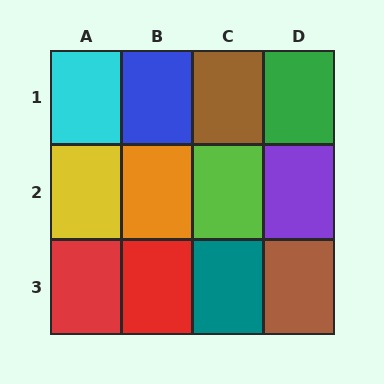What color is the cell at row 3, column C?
Teal.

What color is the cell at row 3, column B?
Red.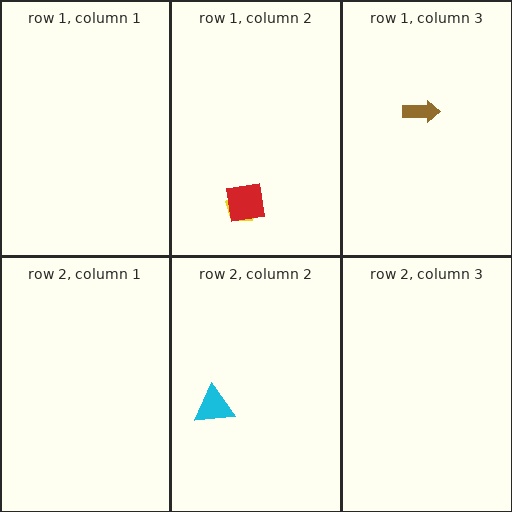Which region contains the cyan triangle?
The row 2, column 2 region.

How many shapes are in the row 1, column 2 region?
2.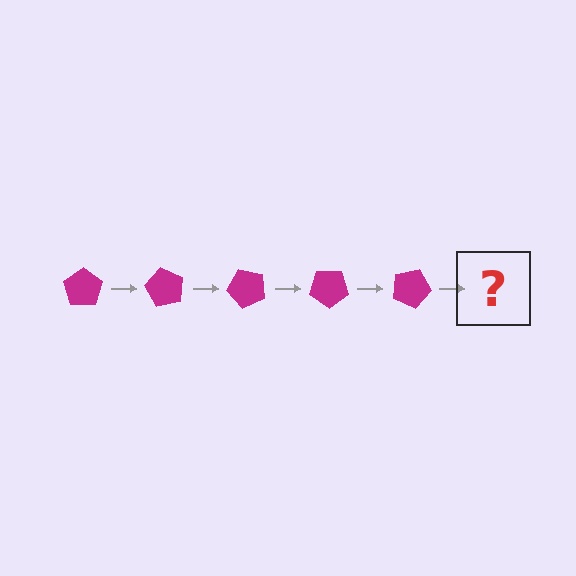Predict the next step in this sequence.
The next step is a magenta pentagon rotated 300 degrees.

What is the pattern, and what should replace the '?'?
The pattern is that the pentagon rotates 60 degrees each step. The '?' should be a magenta pentagon rotated 300 degrees.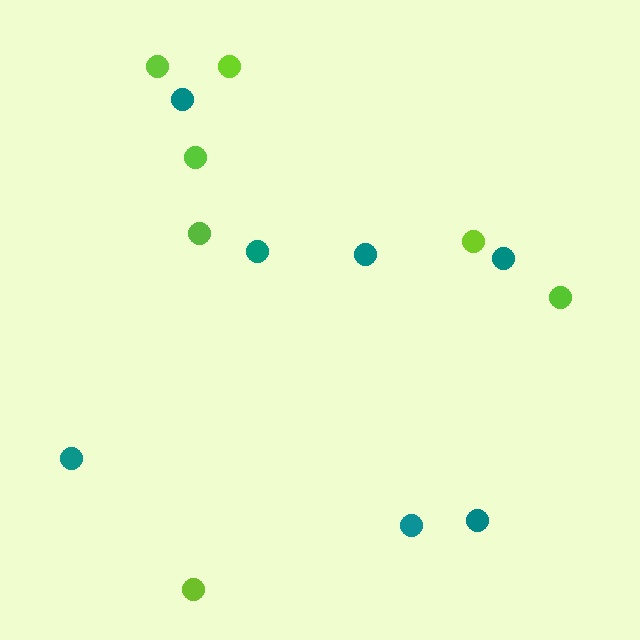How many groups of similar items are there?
There are 2 groups: one group of teal circles (7) and one group of lime circles (7).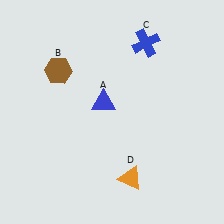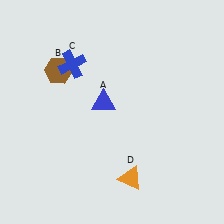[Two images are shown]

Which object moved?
The blue cross (C) moved left.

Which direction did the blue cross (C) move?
The blue cross (C) moved left.